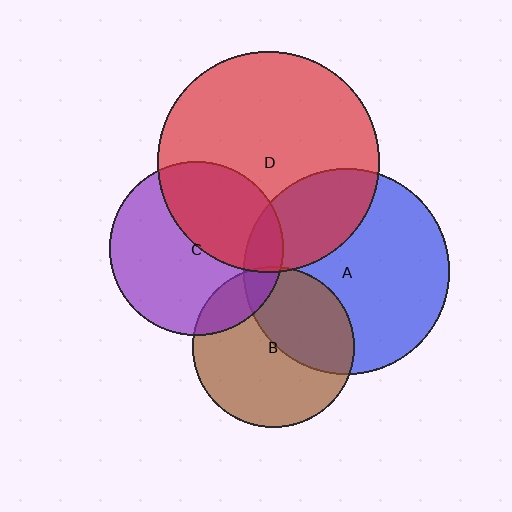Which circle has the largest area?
Circle D (red).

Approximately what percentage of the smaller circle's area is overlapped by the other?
Approximately 25%.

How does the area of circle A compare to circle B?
Approximately 1.6 times.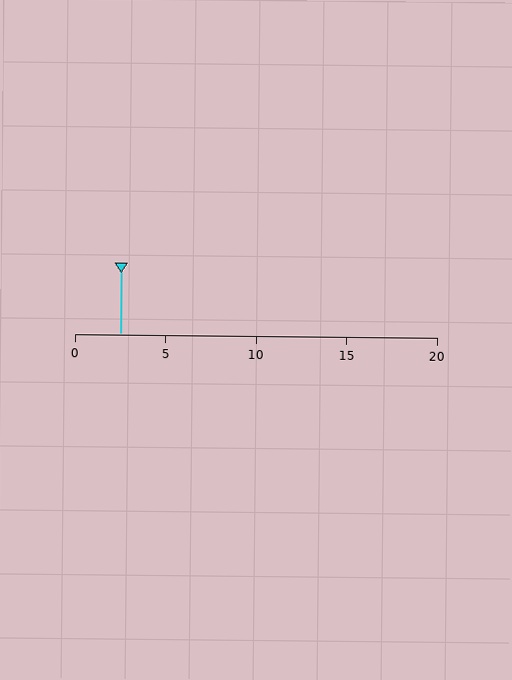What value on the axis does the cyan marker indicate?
The marker indicates approximately 2.5.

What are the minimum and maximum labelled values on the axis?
The axis runs from 0 to 20.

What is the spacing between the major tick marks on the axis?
The major ticks are spaced 5 apart.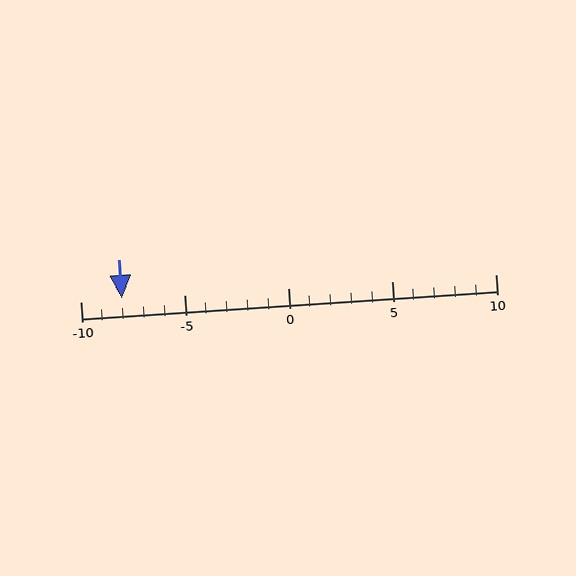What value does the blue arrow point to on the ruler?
The blue arrow points to approximately -8.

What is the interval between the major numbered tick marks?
The major tick marks are spaced 5 units apart.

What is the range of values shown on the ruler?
The ruler shows values from -10 to 10.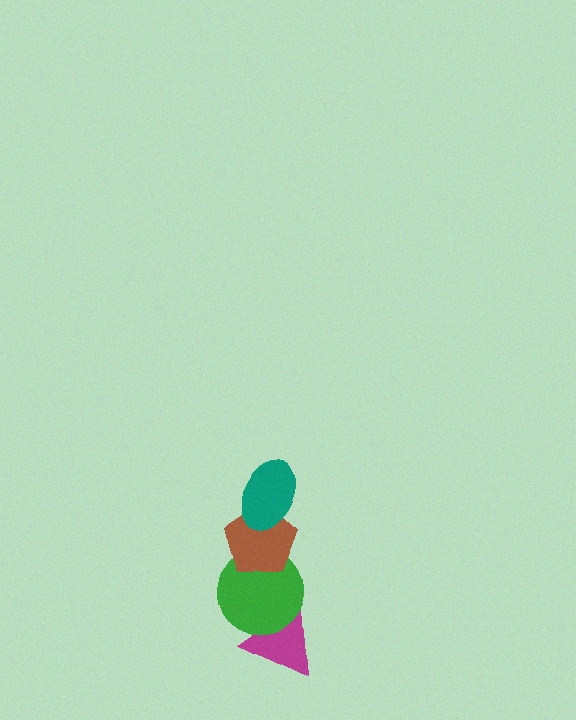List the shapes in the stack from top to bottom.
From top to bottom: the teal ellipse, the brown pentagon, the green circle, the magenta triangle.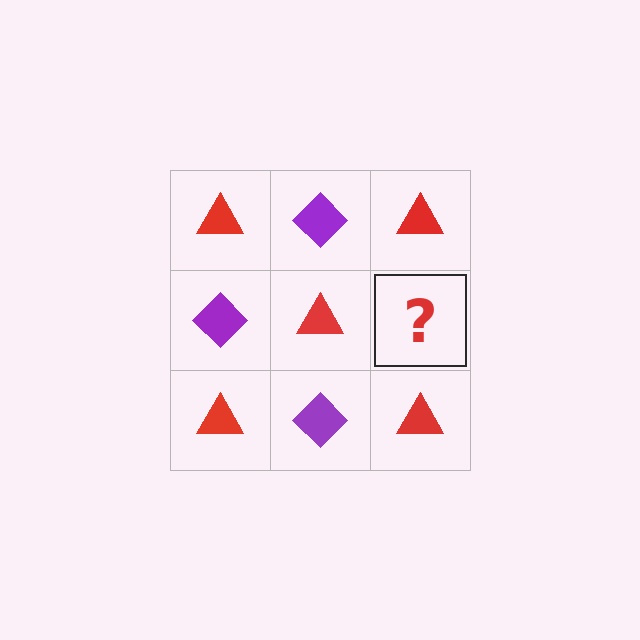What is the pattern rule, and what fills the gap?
The rule is that it alternates red triangle and purple diamond in a checkerboard pattern. The gap should be filled with a purple diamond.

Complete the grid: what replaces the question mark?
The question mark should be replaced with a purple diamond.